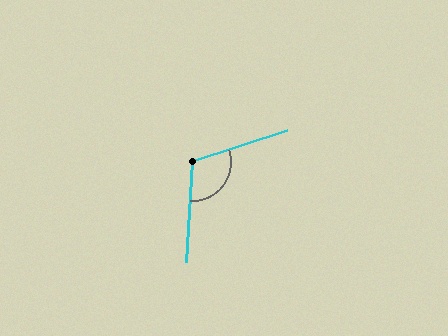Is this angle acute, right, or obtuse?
It is obtuse.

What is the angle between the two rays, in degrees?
Approximately 111 degrees.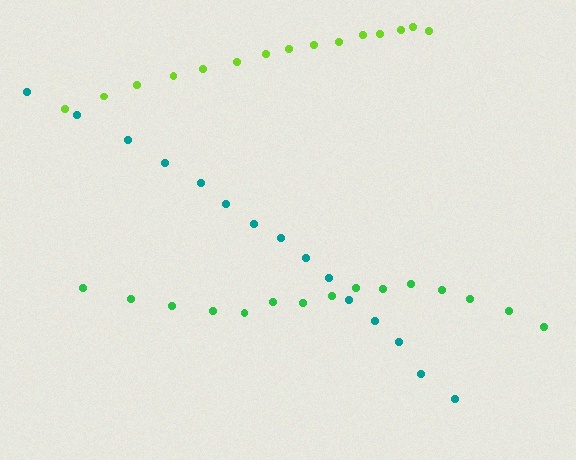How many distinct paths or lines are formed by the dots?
There are 3 distinct paths.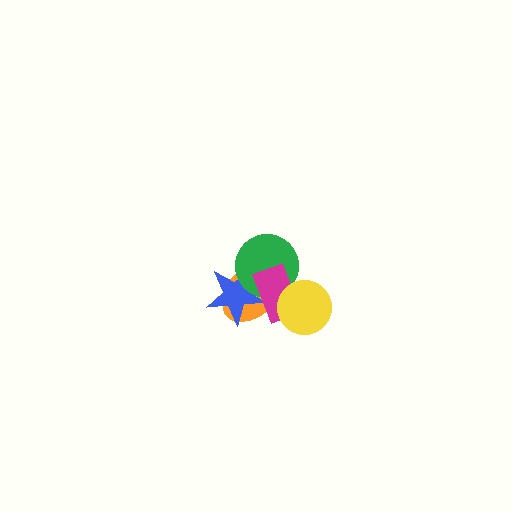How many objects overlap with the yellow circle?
2 objects overlap with the yellow circle.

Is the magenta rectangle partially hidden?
Yes, it is partially covered by another shape.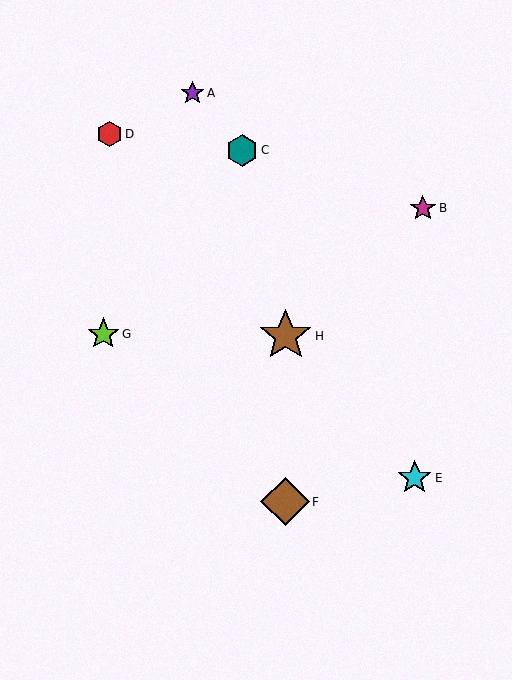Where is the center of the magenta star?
The center of the magenta star is at (423, 208).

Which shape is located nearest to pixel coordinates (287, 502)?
The brown diamond (labeled F) at (285, 502) is nearest to that location.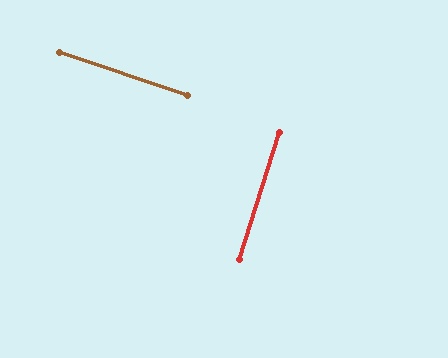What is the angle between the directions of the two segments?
Approximately 89 degrees.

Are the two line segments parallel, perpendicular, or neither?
Perpendicular — they meet at approximately 89°.